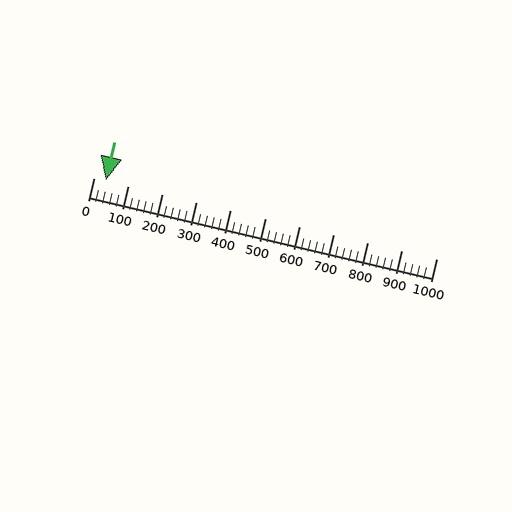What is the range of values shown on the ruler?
The ruler shows values from 0 to 1000.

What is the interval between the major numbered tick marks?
The major tick marks are spaced 100 units apart.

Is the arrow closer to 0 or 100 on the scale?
The arrow is closer to 0.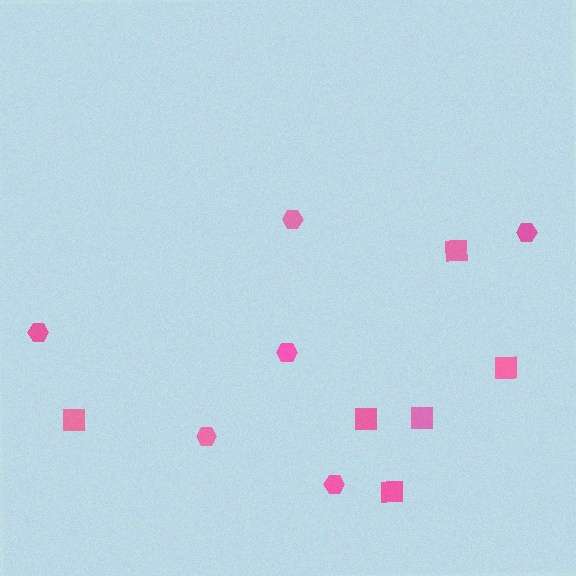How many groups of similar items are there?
There are 2 groups: one group of hexagons (6) and one group of squares (6).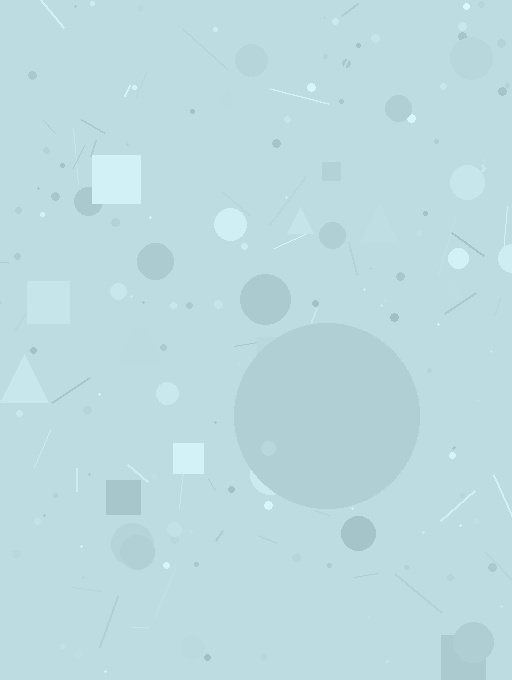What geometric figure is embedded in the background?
A circle is embedded in the background.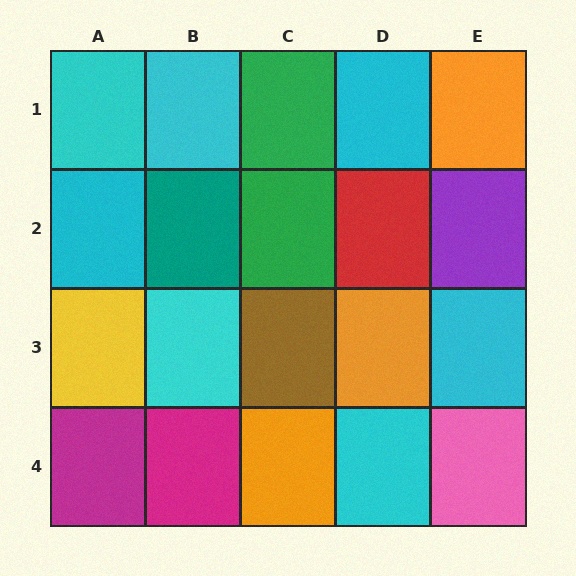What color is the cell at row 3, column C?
Brown.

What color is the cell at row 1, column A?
Cyan.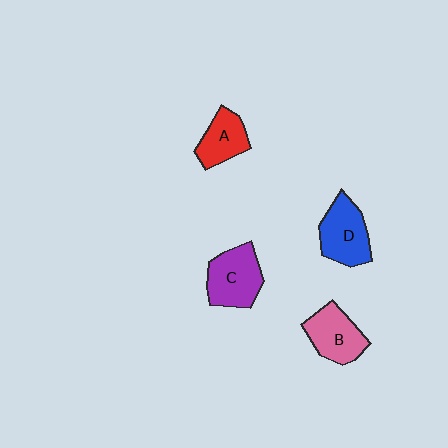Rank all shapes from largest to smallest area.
From largest to smallest: C (purple), D (blue), B (pink), A (red).